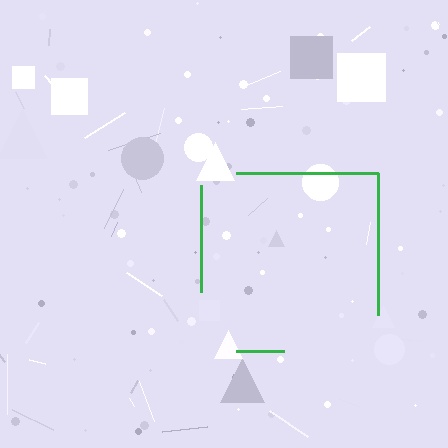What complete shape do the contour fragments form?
The contour fragments form a square.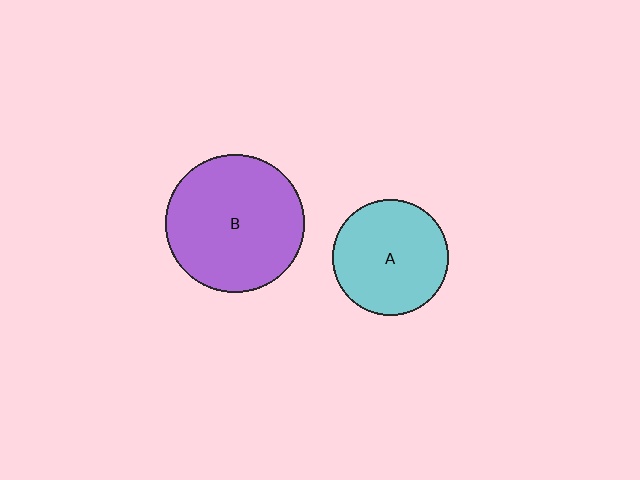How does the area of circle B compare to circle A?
Approximately 1.4 times.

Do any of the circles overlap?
No, none of the circles overlap.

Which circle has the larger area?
Circle B (purple).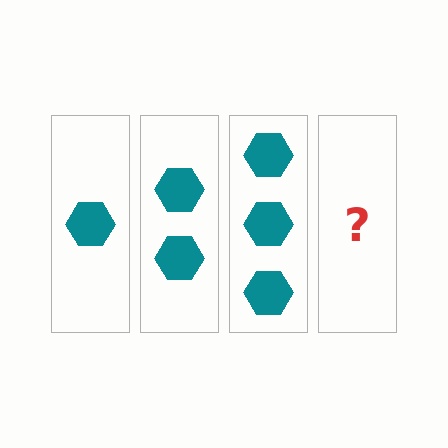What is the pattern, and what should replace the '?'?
The pattern is that each step adds one more hexagon. The '?' should be 4 hexagons.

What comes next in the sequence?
The next element should be 4 hexagons.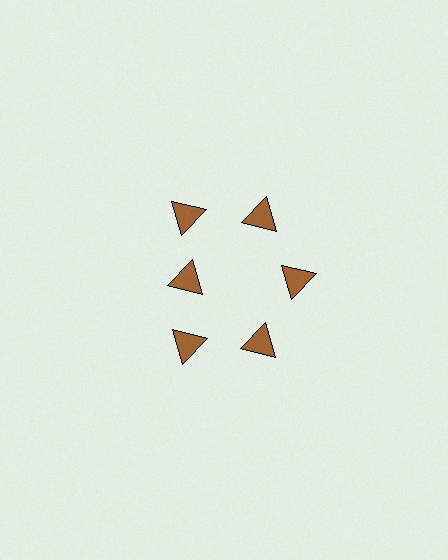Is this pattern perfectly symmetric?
No. The 6 brown triangles are arranged in a ring, but one element near the 9 o'clock position is pulled inward toward the center, breaking the 6-fold rotational symmetry.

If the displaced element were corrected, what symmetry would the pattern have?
It would have 6-fold rotational symmetry — the pattern would map onto itself every 60 degrees.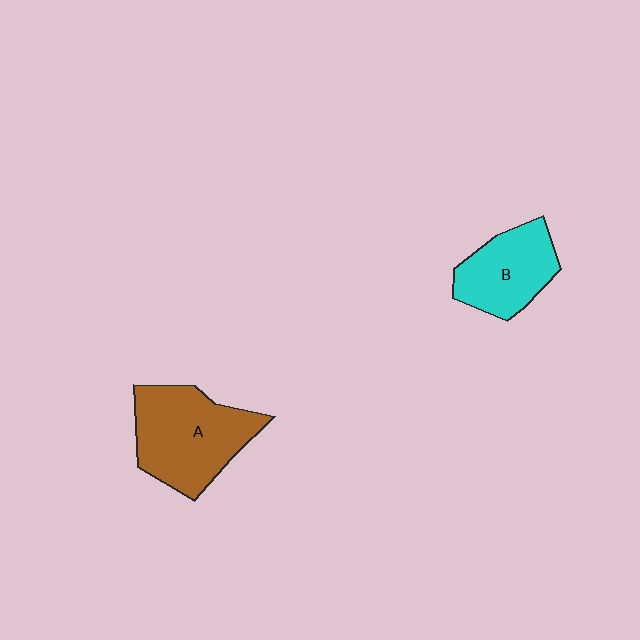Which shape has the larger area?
Shape A (brown).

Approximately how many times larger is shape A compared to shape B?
Approximately 1.4 times.